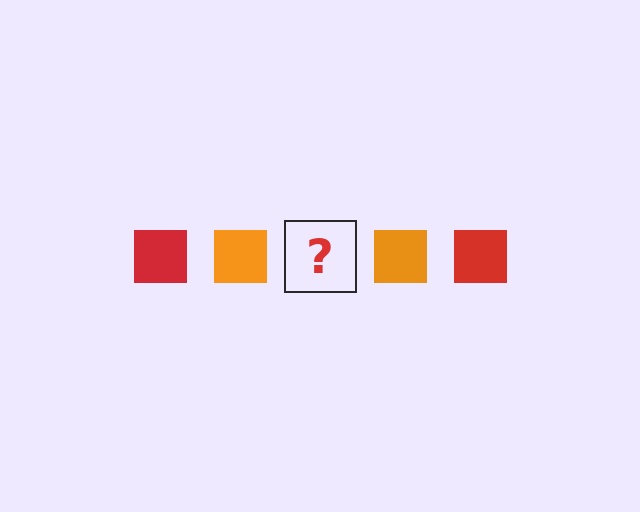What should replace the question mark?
The question mark should be replaced with a red square.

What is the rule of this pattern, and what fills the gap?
The rule is that the pattern cycles through red, orange squares. The gap should be filled with a red square.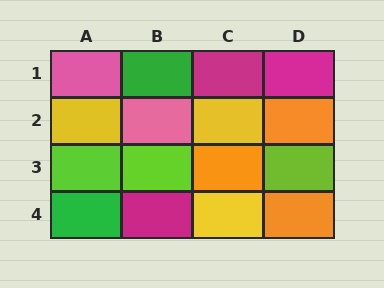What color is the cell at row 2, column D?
Orange.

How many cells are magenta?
3 cells are magenta.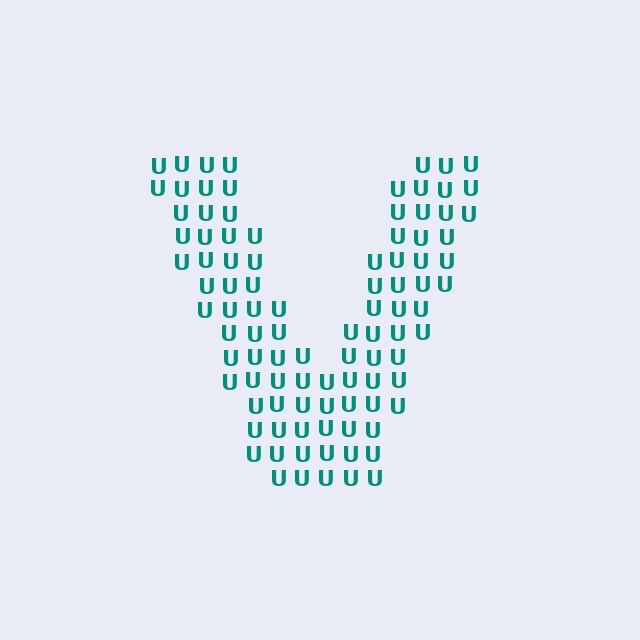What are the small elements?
The small elements are letter U's.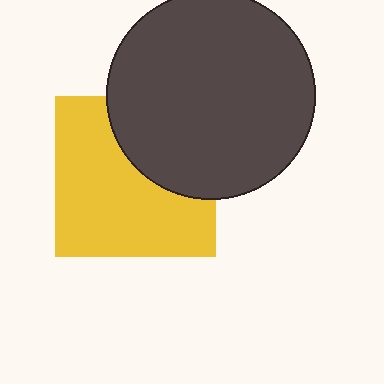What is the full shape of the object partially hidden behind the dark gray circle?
The partially hidden object is a yellow square.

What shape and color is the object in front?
The object in front is a dark gray circle.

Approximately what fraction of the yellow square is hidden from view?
Roughly 35% of the yellow square is hidden behind the dark gray circle.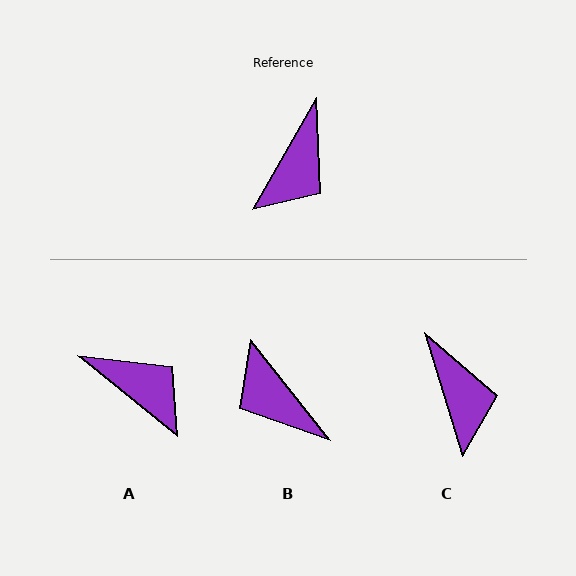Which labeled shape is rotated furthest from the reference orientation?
B, about 112 degrees away.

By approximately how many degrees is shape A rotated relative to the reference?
Approximately 81 degrees counter-clockwise.